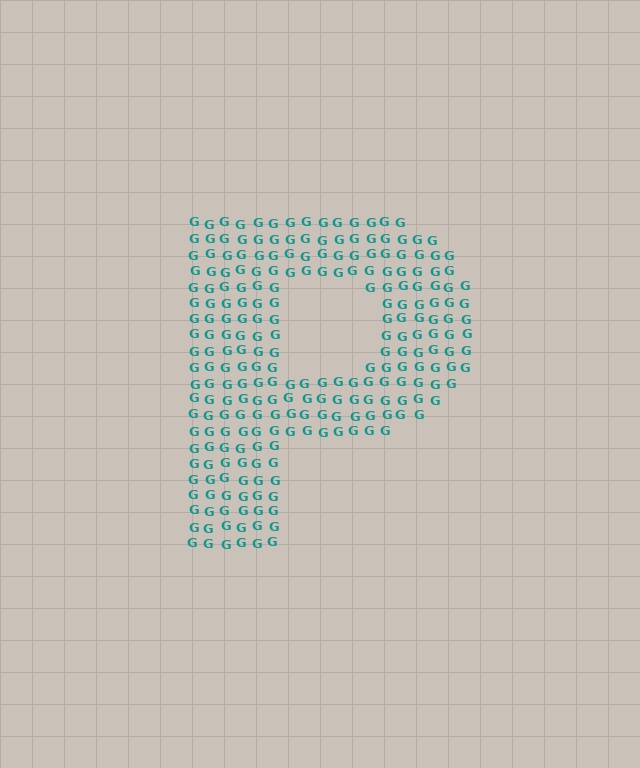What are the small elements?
The small elements are letter G's.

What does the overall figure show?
The overall figure shows the letter P.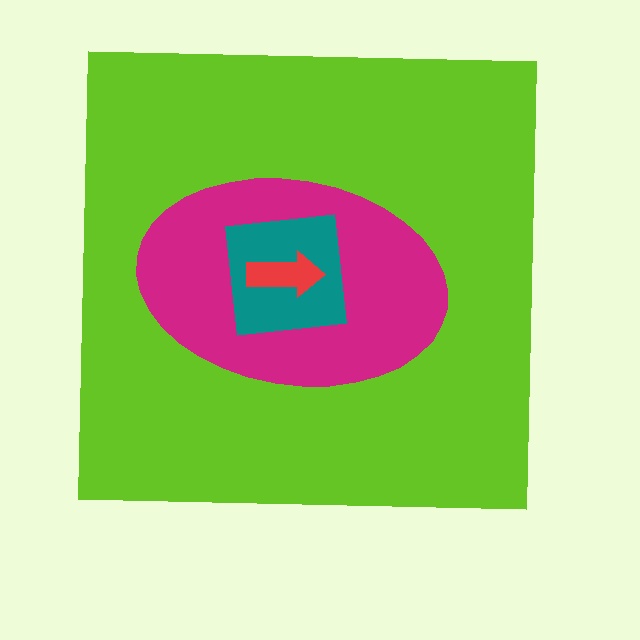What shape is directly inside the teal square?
The red arrow.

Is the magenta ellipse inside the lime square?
Yes.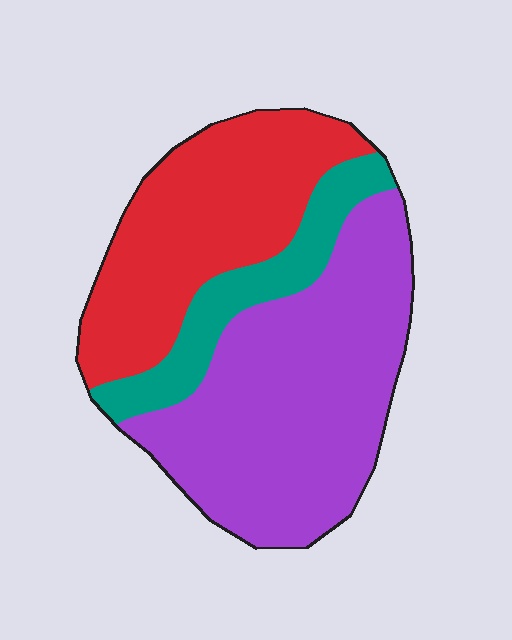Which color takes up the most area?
Purple, at roughly 50%.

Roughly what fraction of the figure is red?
Red takes up between a third and a half of the figure.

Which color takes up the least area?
Teal, at roughly 15%.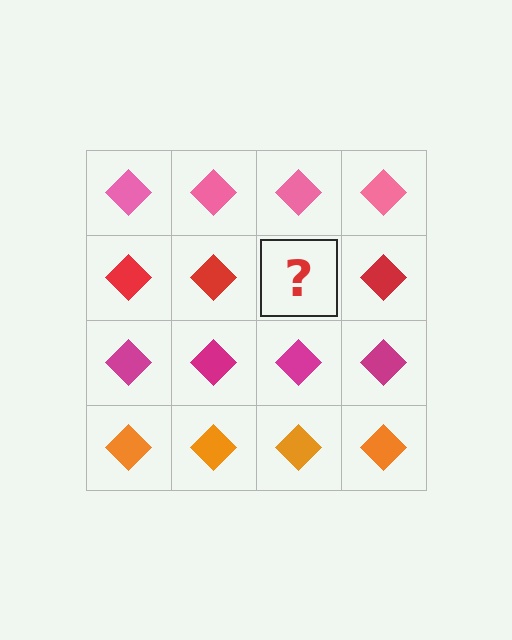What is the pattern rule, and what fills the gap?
The rule is that each row has a consistent color. The gap should be filled with a red diamond.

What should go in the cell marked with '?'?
The missing cell should contain a red diamond.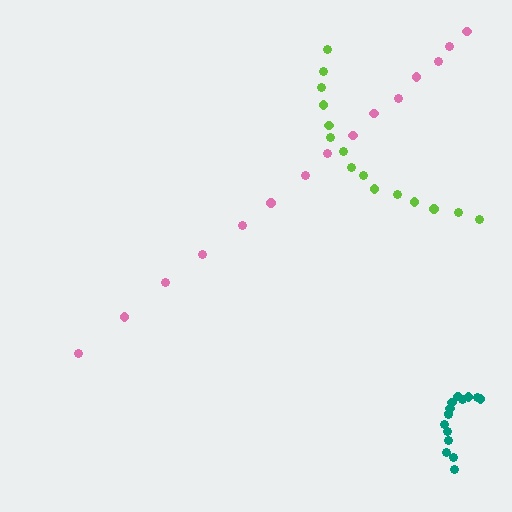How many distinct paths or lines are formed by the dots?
There are 3 distinct paths.